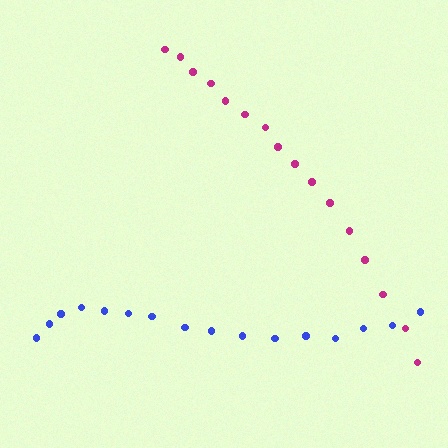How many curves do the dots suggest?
There are 2 distinct paths.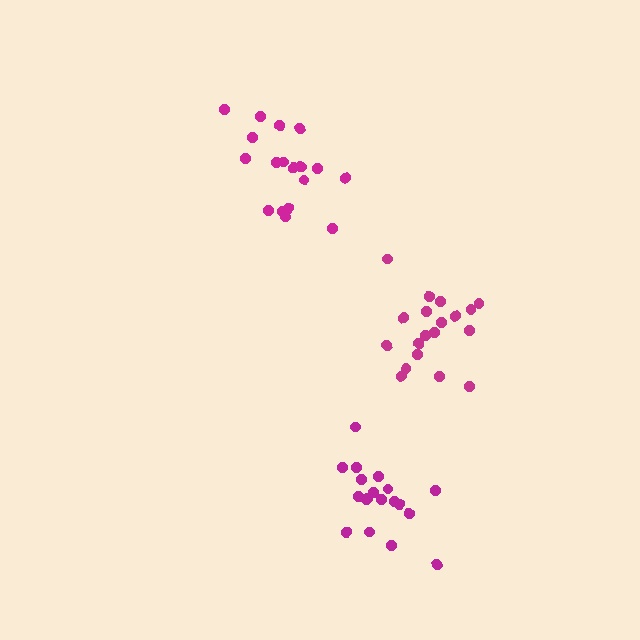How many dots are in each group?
Group 1: 19 dots, Group 2: 19 dots, Group 3: 19 dots (57 total).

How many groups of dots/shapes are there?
There are 3 groups.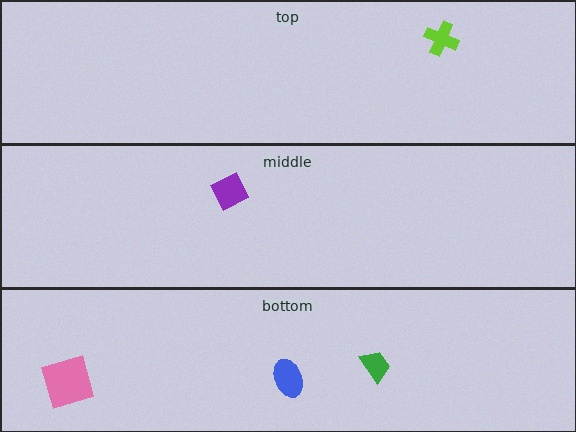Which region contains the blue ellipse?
The bottom region.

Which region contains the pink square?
The bottom region.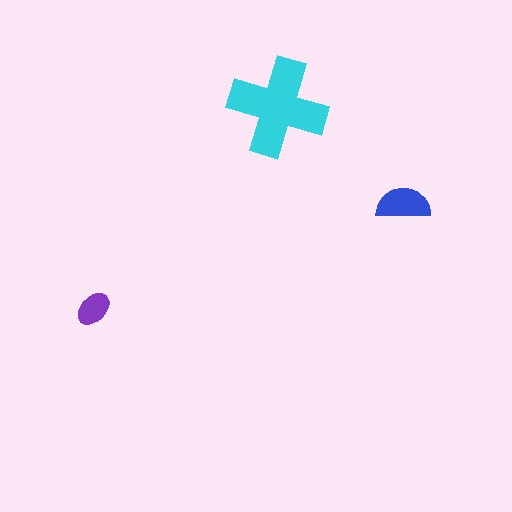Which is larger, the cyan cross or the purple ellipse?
The cyan cross.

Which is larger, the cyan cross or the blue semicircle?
The cyan cross.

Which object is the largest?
The cyan cross.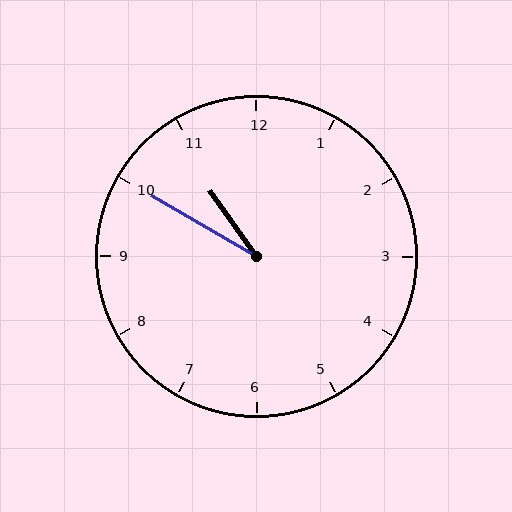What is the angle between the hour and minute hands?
Approximately 25 degrees.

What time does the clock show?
10:50.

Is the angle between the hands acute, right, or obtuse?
It is acute.